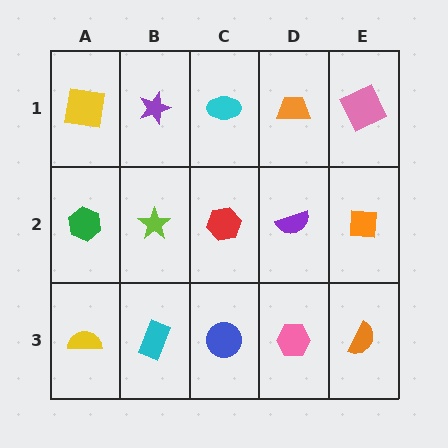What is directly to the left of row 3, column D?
A blue circle.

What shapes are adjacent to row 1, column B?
A lime star (row 2, column B), a yellow square (row 1, column A), a cyan ellipse (row 1, column C).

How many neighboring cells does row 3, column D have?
3.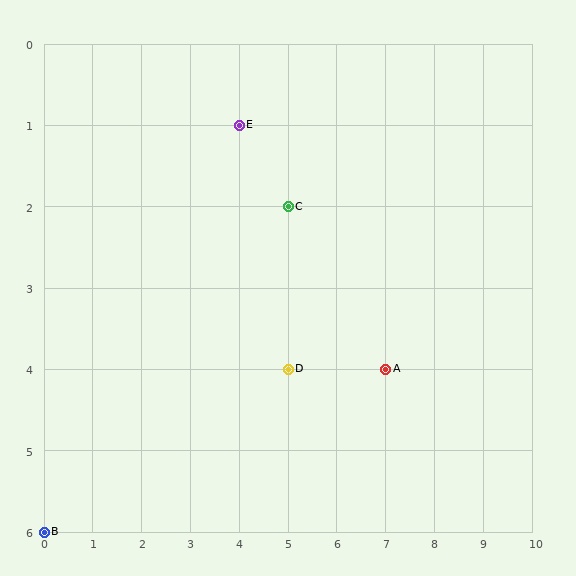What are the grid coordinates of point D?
Point D is at grid coordinates (5, 4).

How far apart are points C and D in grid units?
Points C and D are 2 rows apart.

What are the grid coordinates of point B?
Point B is at grid coordinates (0, 6).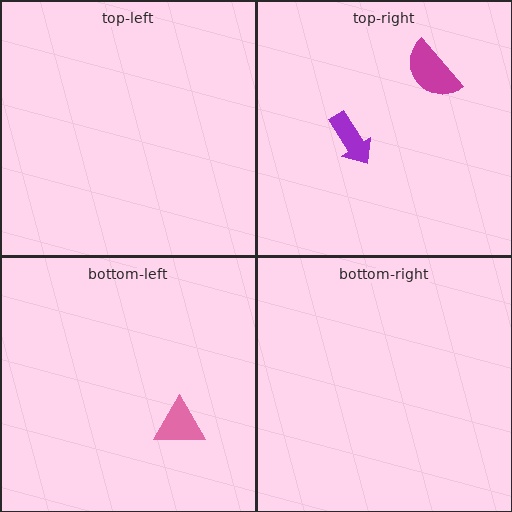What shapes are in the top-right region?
The purple arrow, the magenta semicircle.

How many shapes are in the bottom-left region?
1.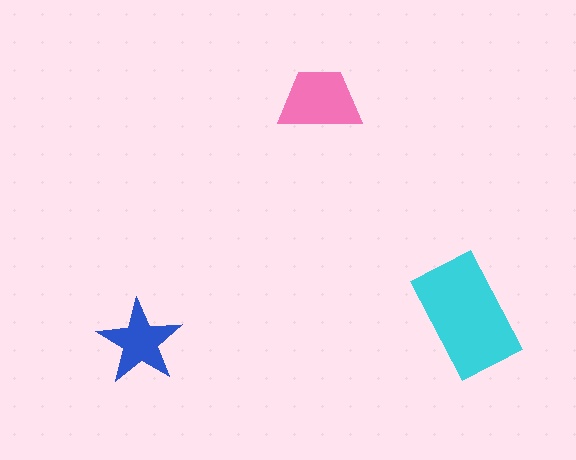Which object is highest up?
The pink trapezoid is topmost.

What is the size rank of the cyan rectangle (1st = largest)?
1st.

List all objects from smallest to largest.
The blue star, the pink trapezoid, the cyan rectangle.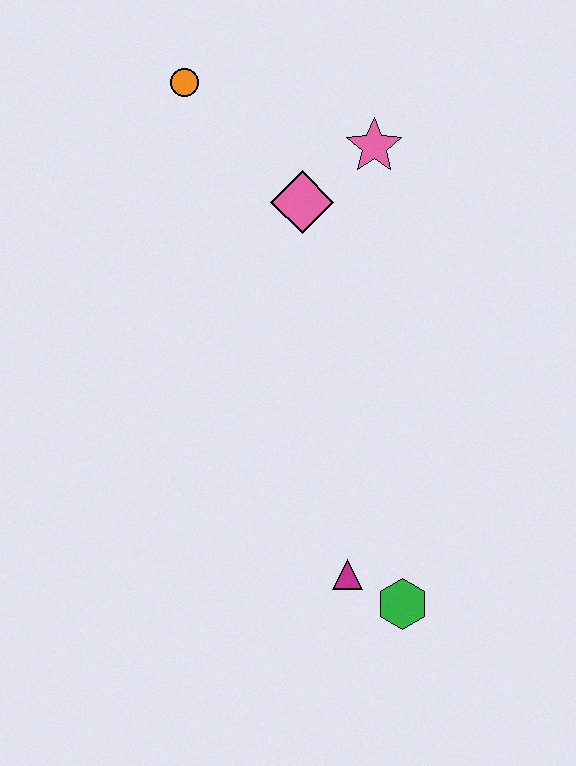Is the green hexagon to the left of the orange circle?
No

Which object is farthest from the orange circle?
The green hexagon is farthest from the orange circle.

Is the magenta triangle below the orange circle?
Yes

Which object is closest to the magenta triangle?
The green hexagon is closest to the magenta triangle.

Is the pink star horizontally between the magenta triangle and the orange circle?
No